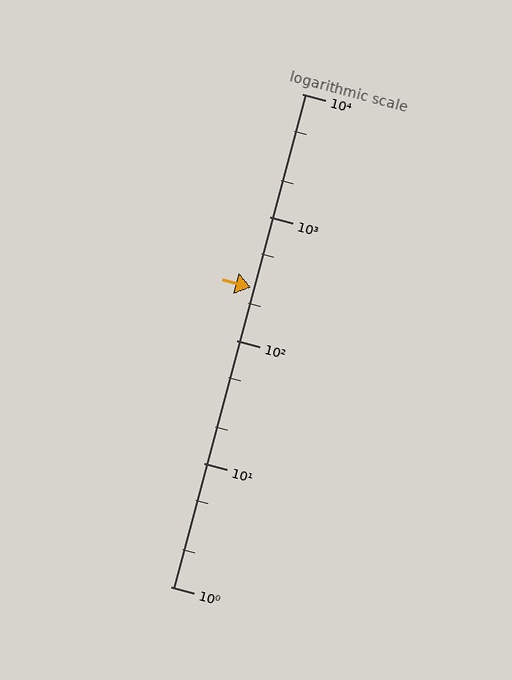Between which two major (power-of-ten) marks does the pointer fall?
The pointer is between 100 and 1000.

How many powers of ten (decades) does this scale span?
The scale spans 4 decades, from 1 to 10000.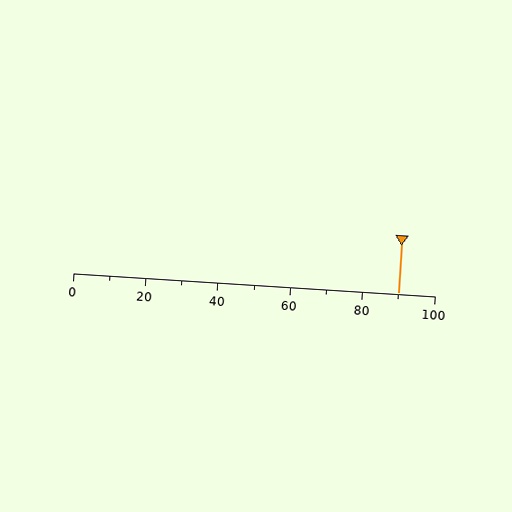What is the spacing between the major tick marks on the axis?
The major ticks are spaced 20 apart.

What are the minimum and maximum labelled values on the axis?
The axis runs from 0 to 100.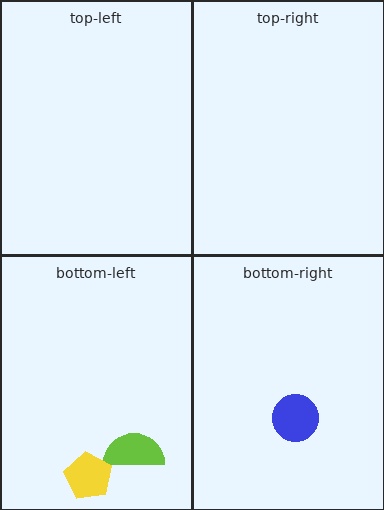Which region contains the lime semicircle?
The bottom-left region.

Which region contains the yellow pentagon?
The bottom-left region.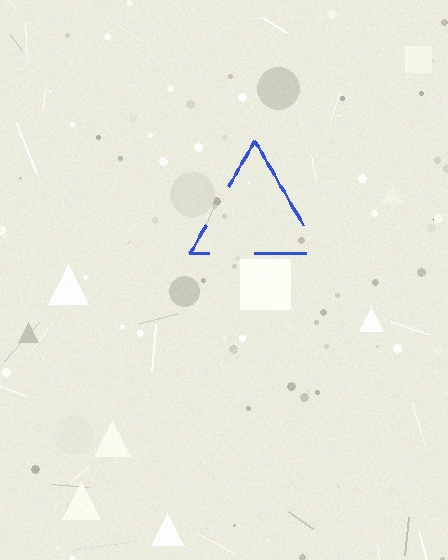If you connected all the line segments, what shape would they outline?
They would outline a triangle.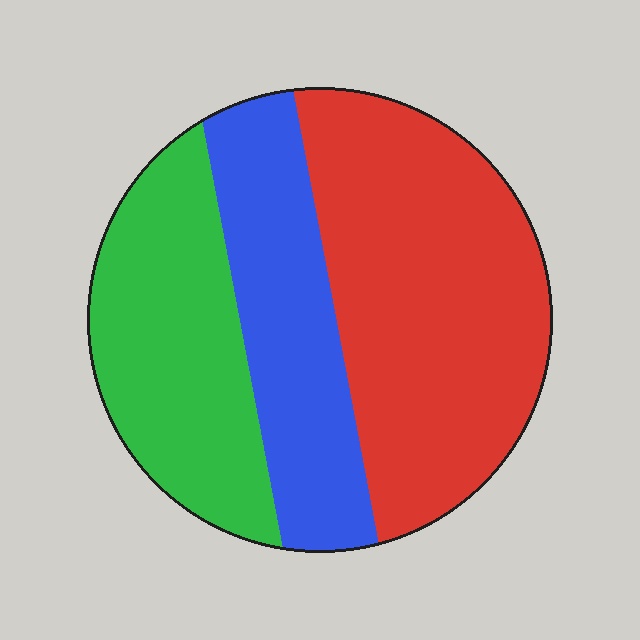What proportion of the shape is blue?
Blue covers about 25% of the shape.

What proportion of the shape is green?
Green takes up about one quarter (1/4) of the shape.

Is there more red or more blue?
Red.